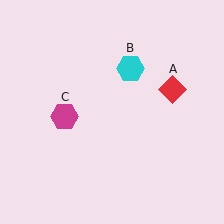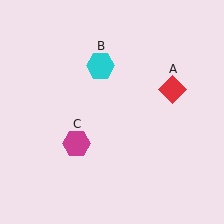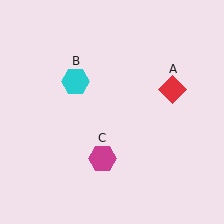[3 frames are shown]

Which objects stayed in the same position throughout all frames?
Red diamond (object A) remained stationary.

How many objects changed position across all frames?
2 objects changed position: cyan hexagon (object B), magenta hexagon (object C).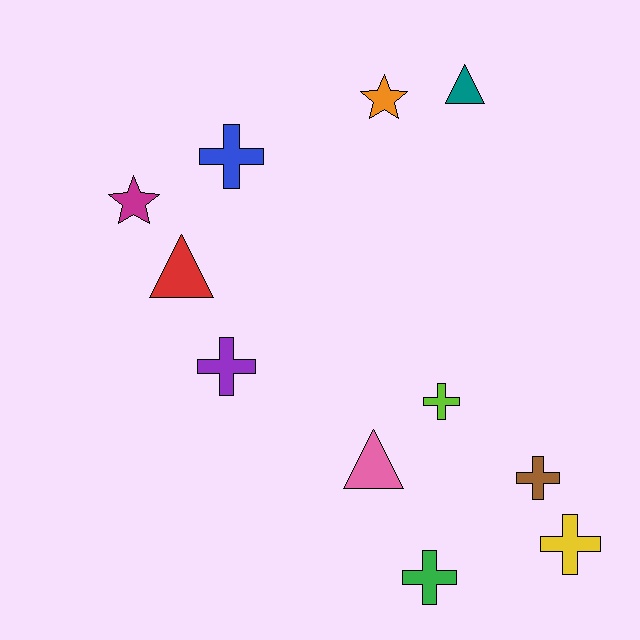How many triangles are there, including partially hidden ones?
There are 3 triangles.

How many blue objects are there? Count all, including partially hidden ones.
There is 1 blue object.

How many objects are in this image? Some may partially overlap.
There are 11 objects.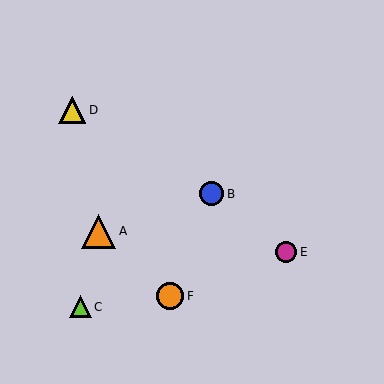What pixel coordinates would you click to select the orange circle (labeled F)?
Click at (170, 296) to select the orange circle F.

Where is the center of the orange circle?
The center of the orange circle is at (170, 296).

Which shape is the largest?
The orange triangle (labeled A) is the largest.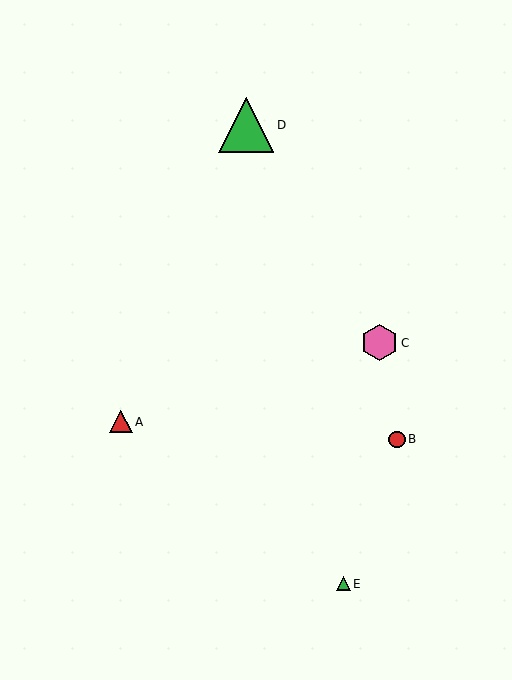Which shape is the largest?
The green triangle (labeled D) is the largest.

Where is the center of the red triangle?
The center of the red triangle is at (121, 422).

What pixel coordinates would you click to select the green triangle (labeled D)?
Click at (246, 125) to select the green triangle D.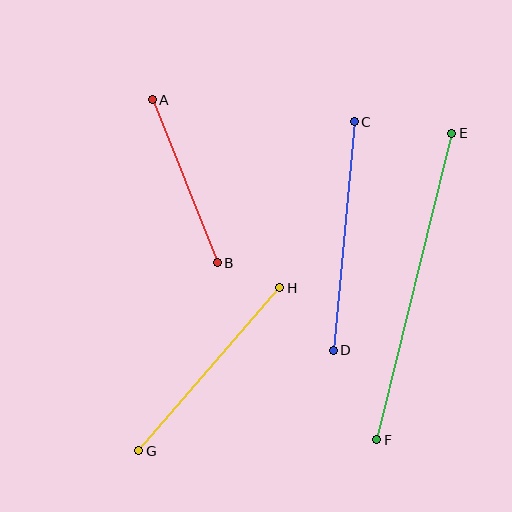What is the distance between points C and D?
The distance is approximately 229 pixels.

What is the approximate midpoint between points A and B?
The midpoint is at approximately (185, 181) pixels.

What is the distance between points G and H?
The distance is approximately 216 pixels.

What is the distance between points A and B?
The distance is approximately 176 pixels.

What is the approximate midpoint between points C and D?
The midpoint is at approximately (344, 236) pixels.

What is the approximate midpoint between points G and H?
The midpoint is at approximately (209, 369) pixels.